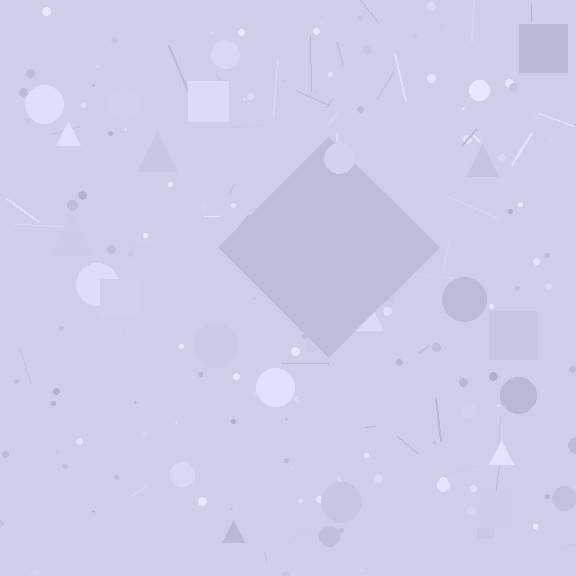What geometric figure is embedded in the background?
A diamond is embedded in the background.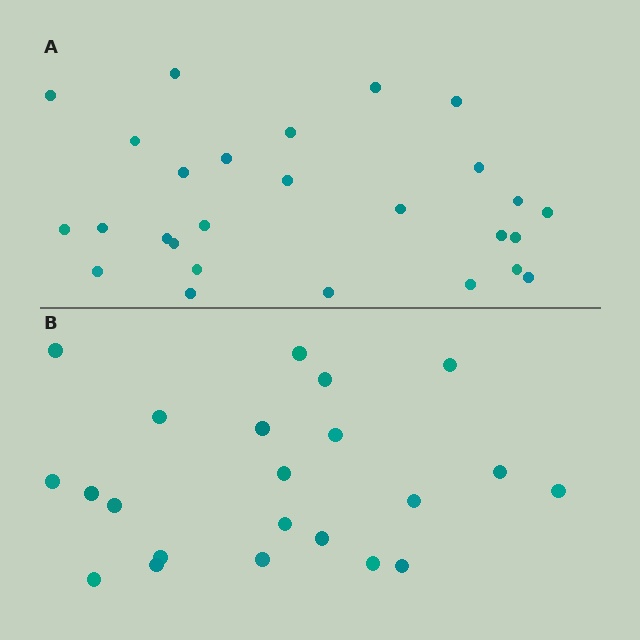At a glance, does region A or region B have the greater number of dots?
Region A (the top region) has more dots.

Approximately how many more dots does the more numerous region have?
Region A has about 5 more dots than region B.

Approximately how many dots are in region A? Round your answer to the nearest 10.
About 30 dots. (The exact count is 27, which rounds to 30.)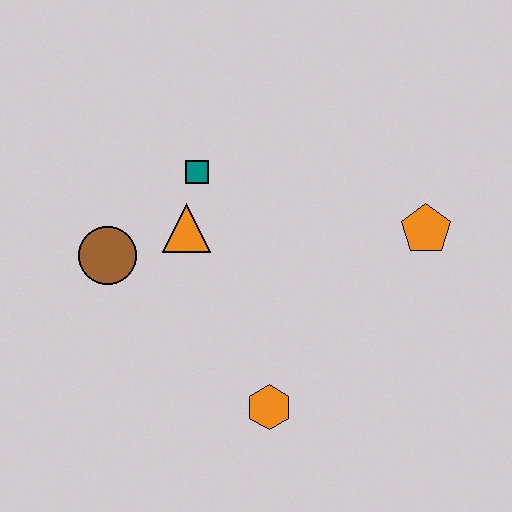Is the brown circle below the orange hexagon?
No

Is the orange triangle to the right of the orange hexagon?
No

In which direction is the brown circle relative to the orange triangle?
The brown circle is to the left of the orange triangle.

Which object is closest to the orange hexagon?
The orange triangle is closest to the orange hexagon.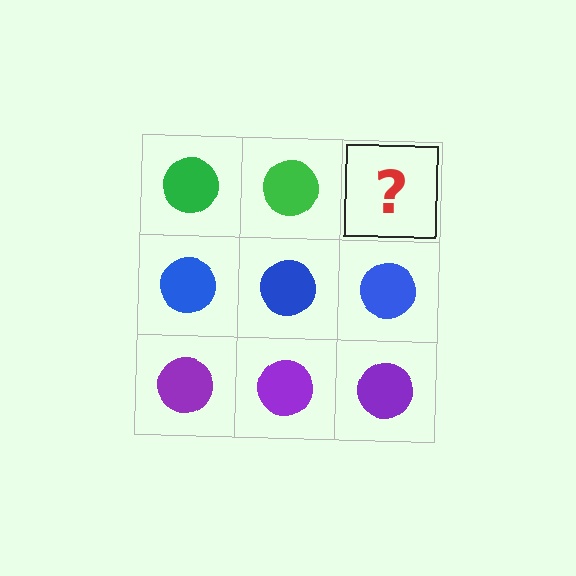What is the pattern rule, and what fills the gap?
The rule is that each row has a consistent color. The gap should be filled with a green circle.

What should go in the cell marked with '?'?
The missing cell should contain a green circle.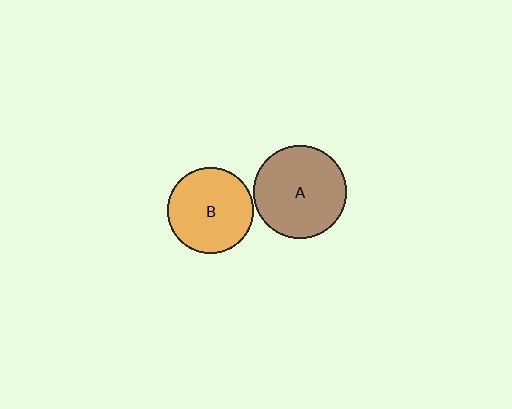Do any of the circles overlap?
No, none of the circles overlap.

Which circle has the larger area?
Circle A (brown).